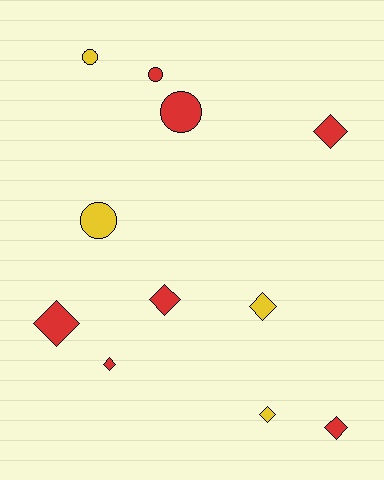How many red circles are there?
There are 2 red circles.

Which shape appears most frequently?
Diamond, with 7 objects.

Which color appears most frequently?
Red, with 7 objects.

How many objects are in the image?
There are 11 objects.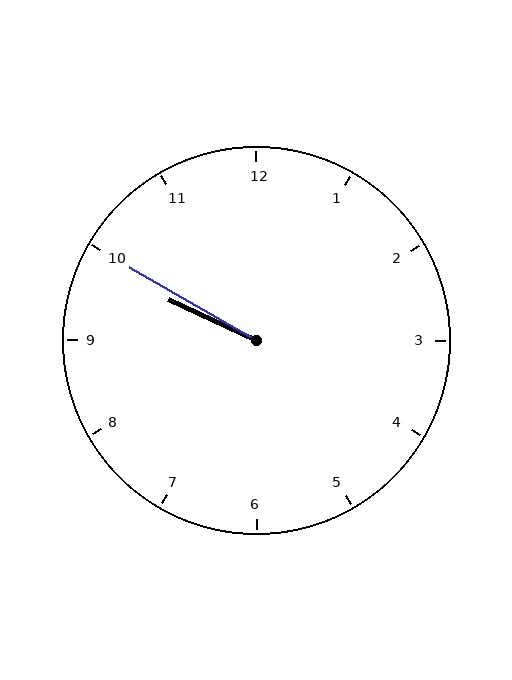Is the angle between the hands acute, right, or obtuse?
It is acute.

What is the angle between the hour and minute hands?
Approximately 5 degrees.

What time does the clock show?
9:50.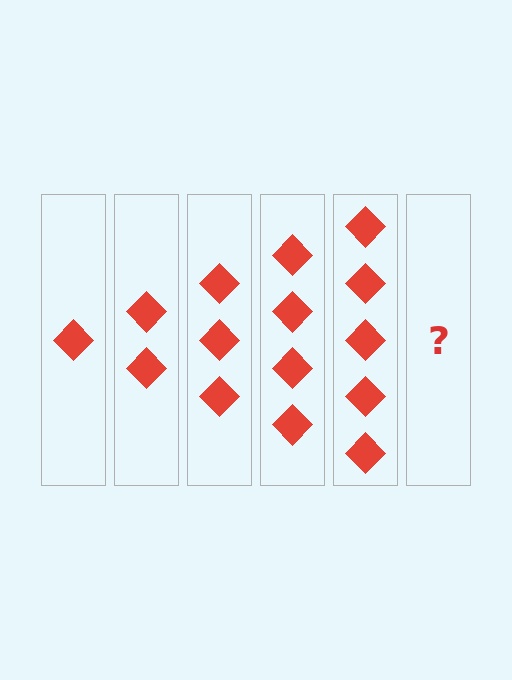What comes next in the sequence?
The next element should be 6 diamonds.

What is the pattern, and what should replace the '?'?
The pattern is that each step adds one more diamond. The '?' should be 6 diamonds.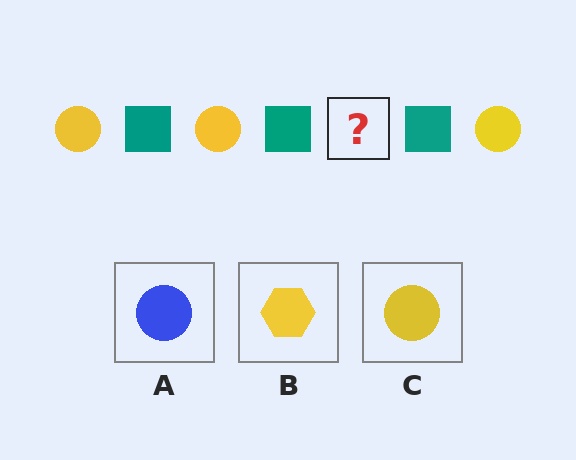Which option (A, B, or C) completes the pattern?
C.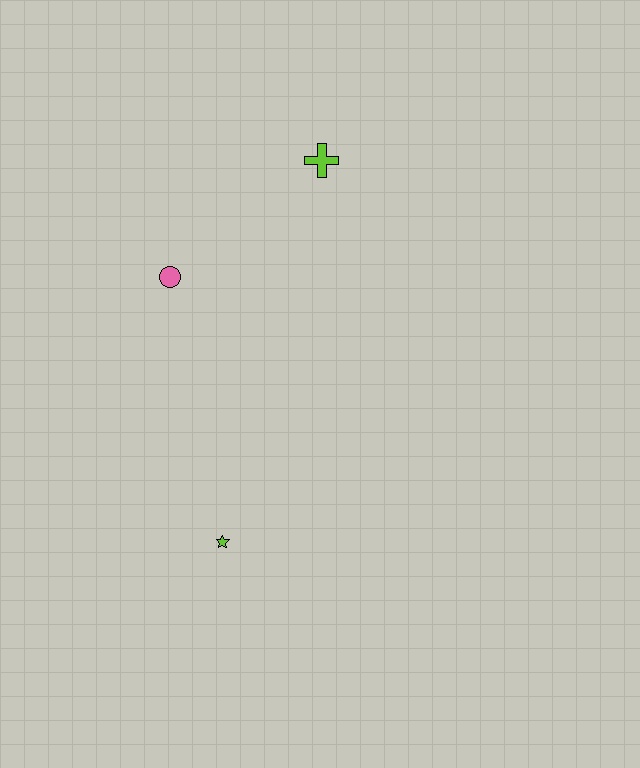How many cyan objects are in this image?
There are no cyan objects.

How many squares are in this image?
There are no squares.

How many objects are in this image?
There are 3 objects.